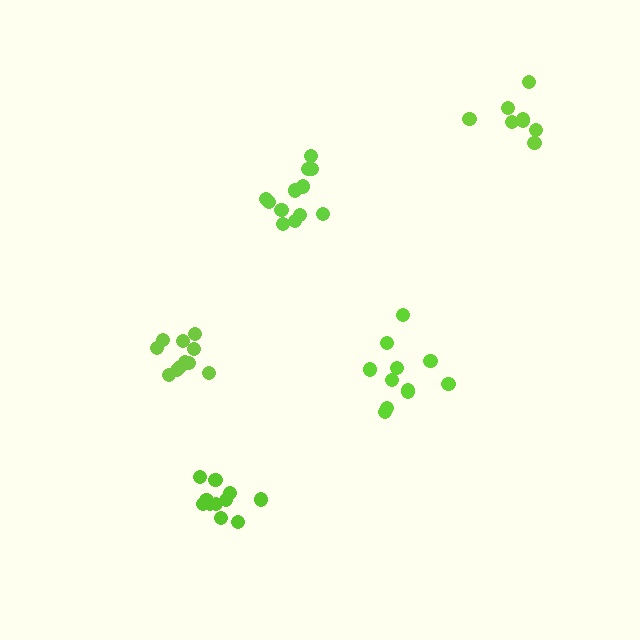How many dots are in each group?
Group 1: 11 dots, Group 2: 11 dots, Group 3: 8 dots, Group 4: 12 dots, Group 5: 11 dots (53 total).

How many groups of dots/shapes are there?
There are 5 groups.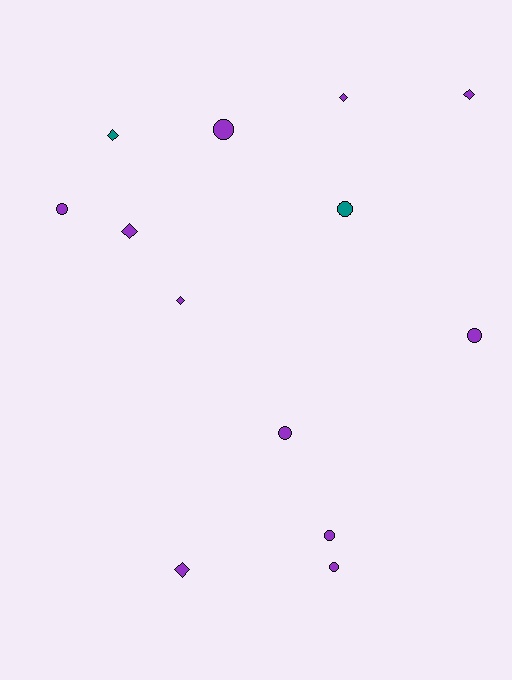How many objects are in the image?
There are 13 objects.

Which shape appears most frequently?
Circle, with 7 objects.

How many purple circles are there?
There are 6 purple circles.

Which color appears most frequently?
Purple, with 11 objects.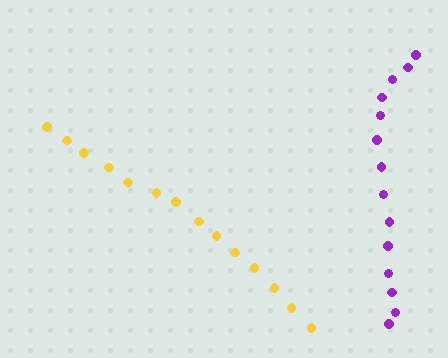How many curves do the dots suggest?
There are 2 distinct paths.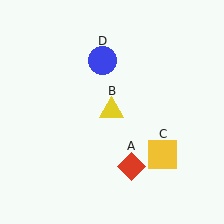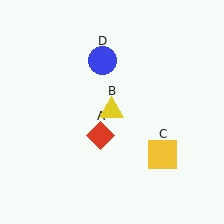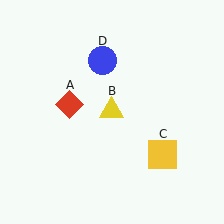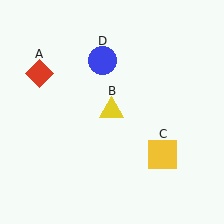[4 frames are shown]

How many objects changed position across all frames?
1 object changed position: red diamond (object A).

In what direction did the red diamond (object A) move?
The red diamond (object A) moved up and to the left.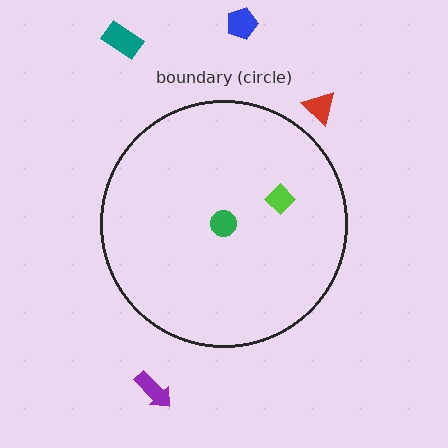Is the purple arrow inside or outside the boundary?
Outside.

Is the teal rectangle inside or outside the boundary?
Outside.